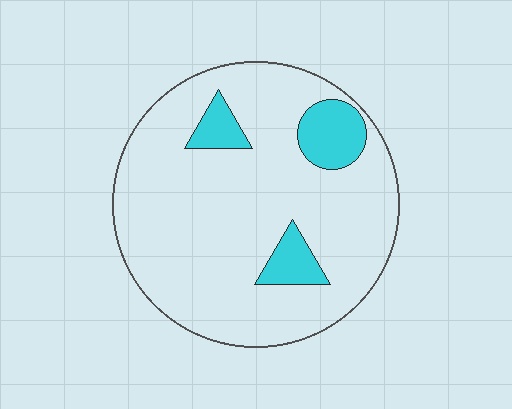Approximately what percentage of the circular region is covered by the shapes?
Approximately 15%.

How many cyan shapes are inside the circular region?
3.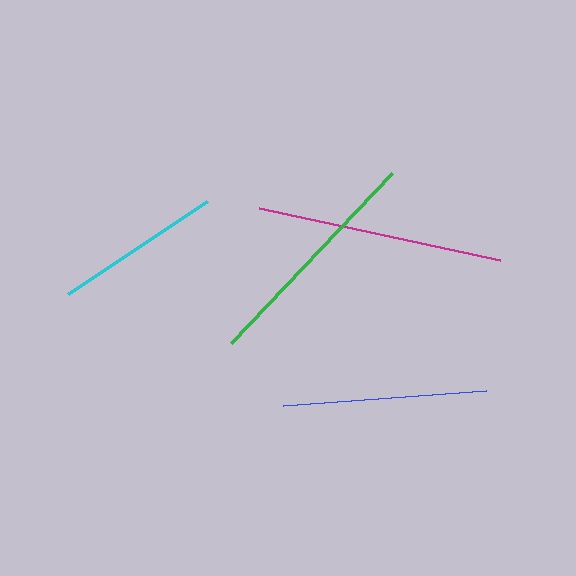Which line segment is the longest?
The magenta line is the longest at approximately 247 pixels.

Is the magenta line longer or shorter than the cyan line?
The magenta line is longer than the cyan line.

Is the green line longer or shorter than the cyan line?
The green line is longer than the cyan line.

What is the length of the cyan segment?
The cyan segment is approximately 167 pixels long.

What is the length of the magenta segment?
The magenta segment is approximately 247 pixels long.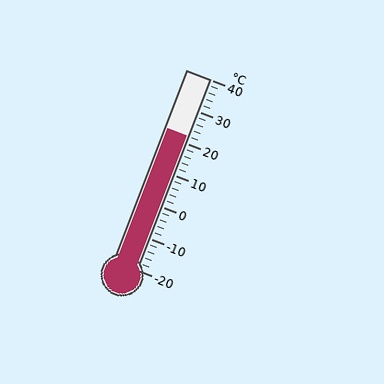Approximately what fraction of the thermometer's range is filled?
The thermometer is filled to approximately 70% of its range.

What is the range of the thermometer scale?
The thermometer scale ranges from -20°C to 40°C.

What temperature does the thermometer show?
The thermometer shows approximately 22°C.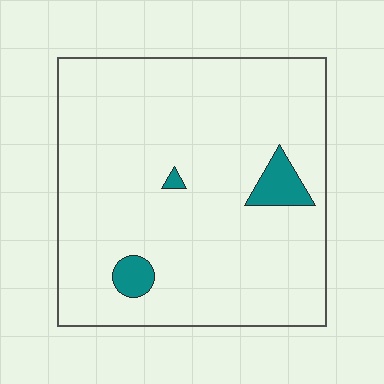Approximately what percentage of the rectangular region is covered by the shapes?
Approximately 5%.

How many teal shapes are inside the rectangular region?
3.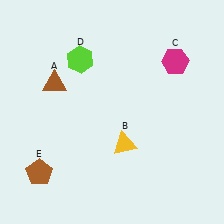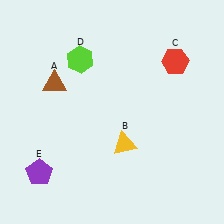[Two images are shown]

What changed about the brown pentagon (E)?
In Image 1, E is brown. In Image 2, it changed to purple.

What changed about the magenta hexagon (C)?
In Image 1, C is magenta. In Image 2, it changed to red.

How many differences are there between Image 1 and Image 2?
There are 2 differences between the two images.